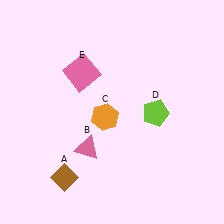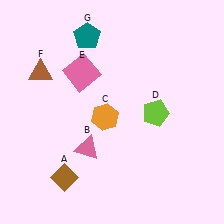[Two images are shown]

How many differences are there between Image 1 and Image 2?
There are 2 differences between the two images.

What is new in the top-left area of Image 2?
A teal pentagon (G) was added in the top-left area of Image 2.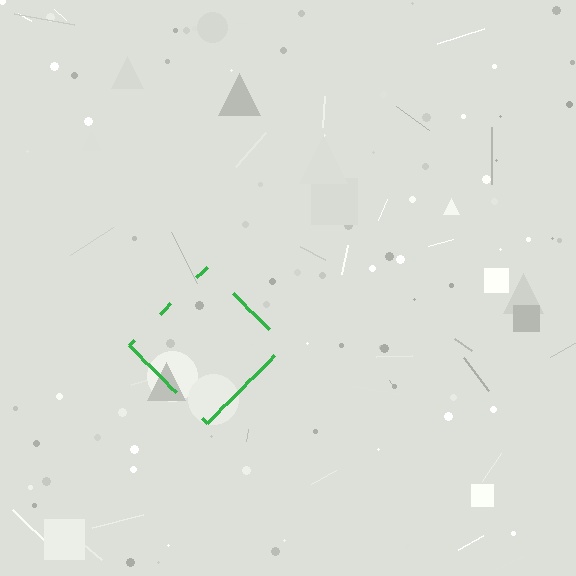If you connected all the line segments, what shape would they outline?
They would outline a diamond.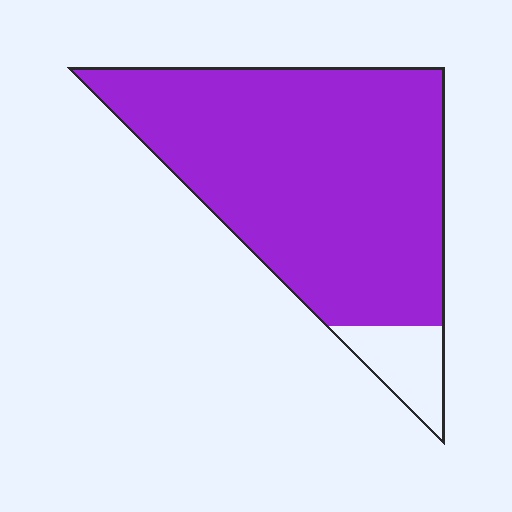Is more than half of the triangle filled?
Yes.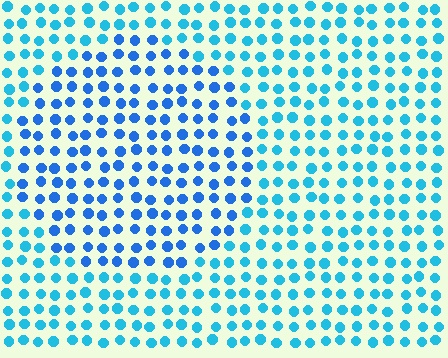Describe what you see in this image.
The image is filled with small cyan elements in a uniform arrangement. A circle-shaped region is visible where the elements are tinted to a slightly different hue, forming a subtle color boundary.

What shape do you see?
I see a circle.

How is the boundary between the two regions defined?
The boundary is defined purely by a slight shift in hue (about 25 degrees). Spacing, size, and orientation are identical on both sides.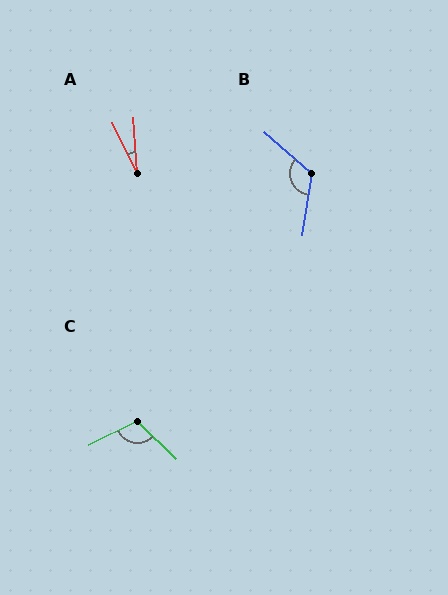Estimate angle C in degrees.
Approximately 110 degrees.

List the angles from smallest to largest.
A (22°), C (110°), B (122°).